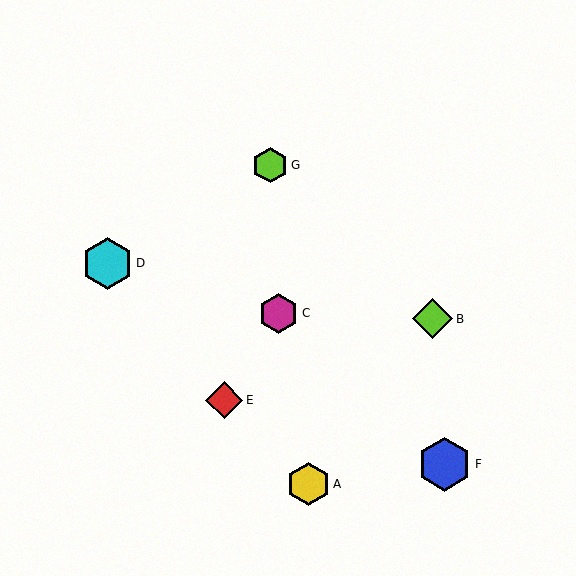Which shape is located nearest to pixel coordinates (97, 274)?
The cyan hexagon (labeled D) at (107, 263) is nearest to that location.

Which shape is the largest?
The blue hexagon (labeled F) is the largest.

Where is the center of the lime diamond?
The center of the lime diamond is at (433, 319).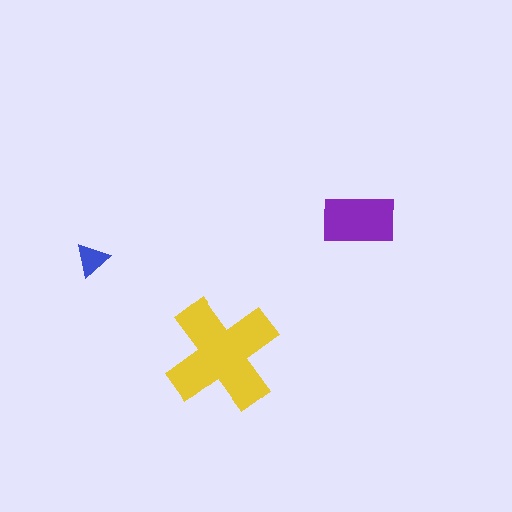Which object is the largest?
The yellow cross.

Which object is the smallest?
The blue triangle.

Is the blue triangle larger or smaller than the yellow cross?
Smaller.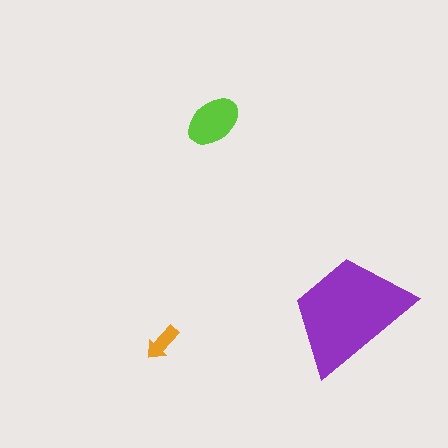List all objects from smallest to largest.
The orange arrow, the lime ellipse, the purple trapezoid.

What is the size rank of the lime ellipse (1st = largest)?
2nd.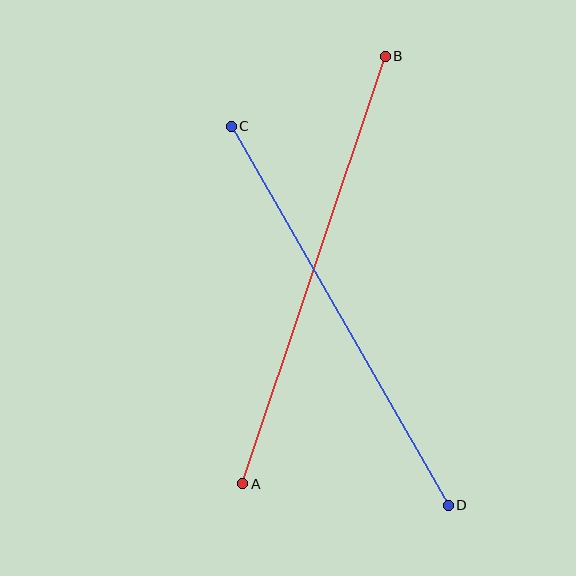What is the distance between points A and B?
The distance is approximately 450 pixels.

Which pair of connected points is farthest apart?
Points A and B are farthest apart.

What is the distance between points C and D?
The distance is approximately 437 pixels.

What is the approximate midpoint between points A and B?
The midpoint is at approximately (314, 270) pixels.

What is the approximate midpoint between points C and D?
The midpoint is at approximately (340, 316) pixels.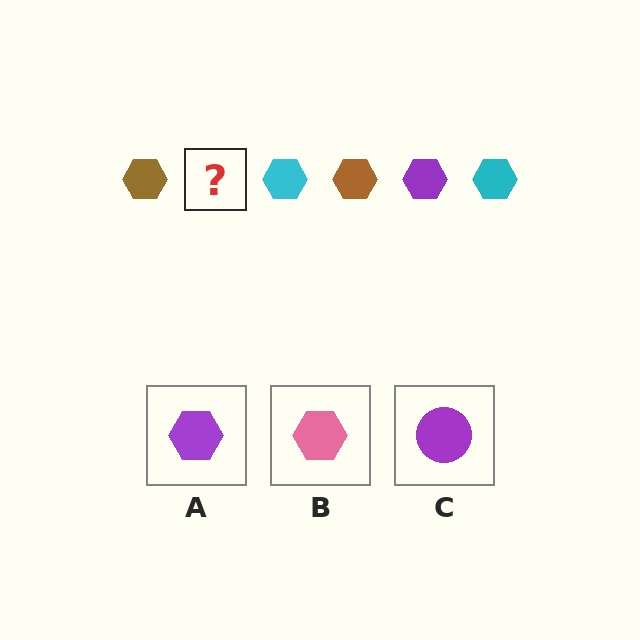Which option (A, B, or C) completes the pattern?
A.